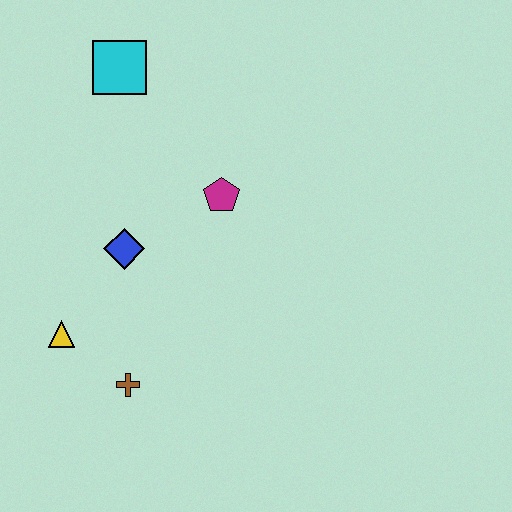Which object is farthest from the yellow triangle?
The cyan square is farthest from the yellow triangle.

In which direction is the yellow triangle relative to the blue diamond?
The yellow triangle is below the blue diamond.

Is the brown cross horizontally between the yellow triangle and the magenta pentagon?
Yes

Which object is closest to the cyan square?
The magenta pentagon is closest to the cyan square.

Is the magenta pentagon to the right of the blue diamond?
Yes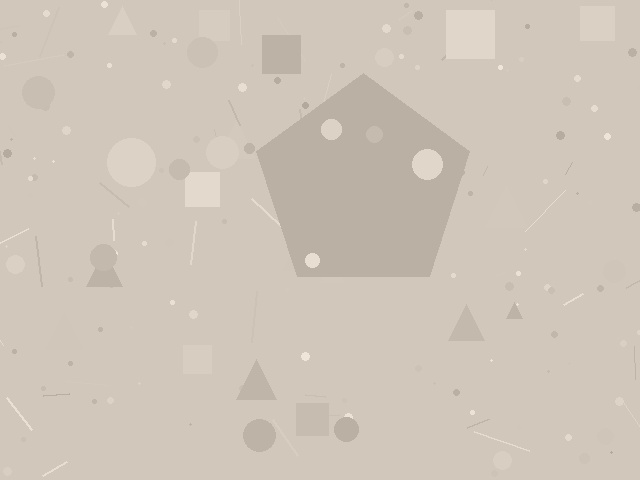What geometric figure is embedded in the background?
A pentagon is embedded in the background.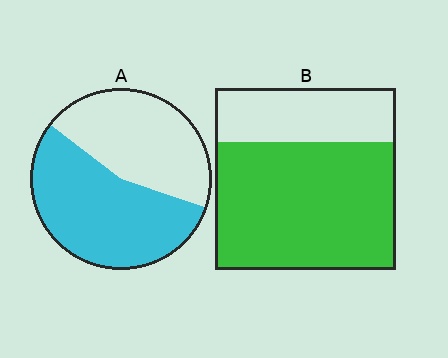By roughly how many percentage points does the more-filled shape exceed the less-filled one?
By roughly 15 percentage points (B over A).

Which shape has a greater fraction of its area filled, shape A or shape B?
Shape B.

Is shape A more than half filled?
Yes.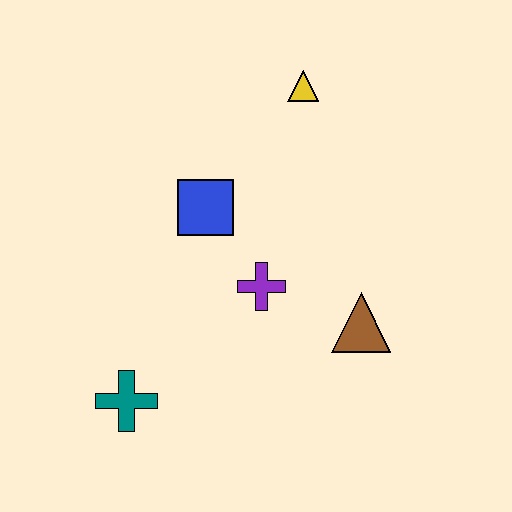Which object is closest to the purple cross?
The blue square is closest to the purple cross.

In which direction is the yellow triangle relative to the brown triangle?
The yellow triangle is above the brown triangle.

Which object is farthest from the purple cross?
The yellow triangle is farthest from the purple cross.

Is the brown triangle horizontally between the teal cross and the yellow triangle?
No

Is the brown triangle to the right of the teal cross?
Yes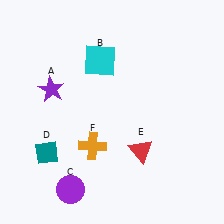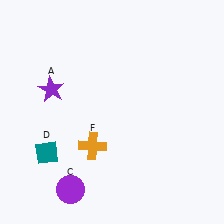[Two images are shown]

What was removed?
The red triangle (E), the cyan square (B) were removed in Image 2.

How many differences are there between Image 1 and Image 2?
There are 2 differences between the two images.